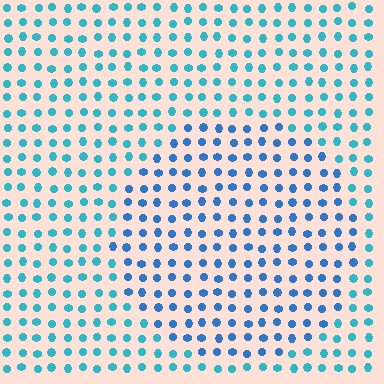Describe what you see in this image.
The image is filled with small cyan elements in a uniform arrangement. A circle-shaped region is visible where the elements are tinted to a slightly different hue, forming a subtle color boundary.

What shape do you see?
I see a circle.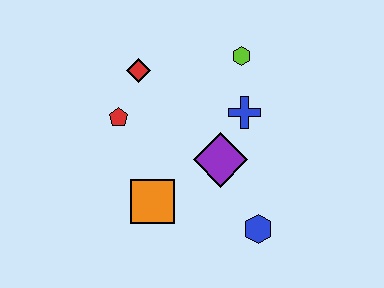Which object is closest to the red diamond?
The red pentagon is closest to the red diamond.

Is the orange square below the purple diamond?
Yes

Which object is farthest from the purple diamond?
The red diamond is farthest from the purple diamond.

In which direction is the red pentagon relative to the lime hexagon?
The red pentagon is to the left of the lime hexagon.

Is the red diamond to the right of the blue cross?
No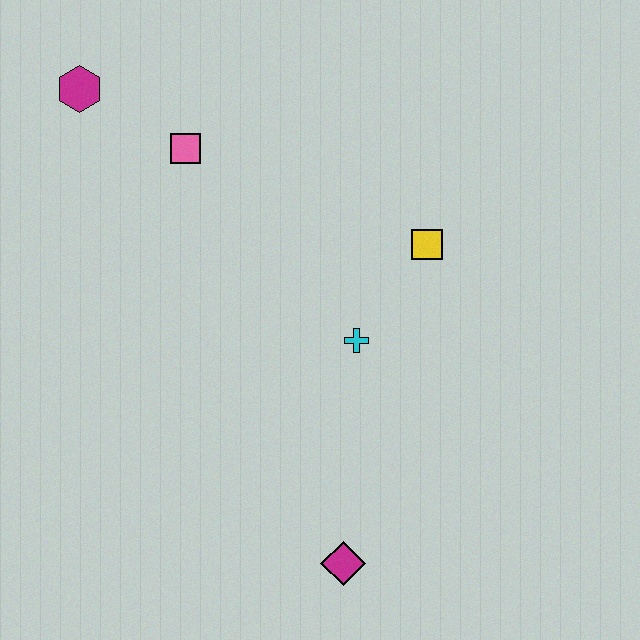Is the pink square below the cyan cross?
No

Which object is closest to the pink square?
The magenta hexagon is closest to the pink square.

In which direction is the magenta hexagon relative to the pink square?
The magenta hexagon is to the left of the pink square.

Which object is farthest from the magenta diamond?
The magenta hexagon is farthest from the magenta diamond.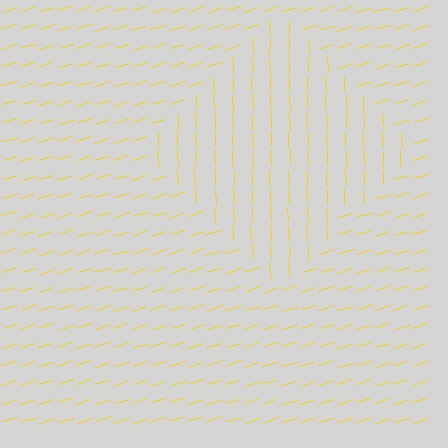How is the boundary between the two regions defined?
The boundary is defined purely by a change in line orientation (approximately 75 degrees difference). All lines are the same color and thickness.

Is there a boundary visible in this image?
Yes, there is a texture boundary formed by a change in line orientation.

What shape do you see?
I see a diamond.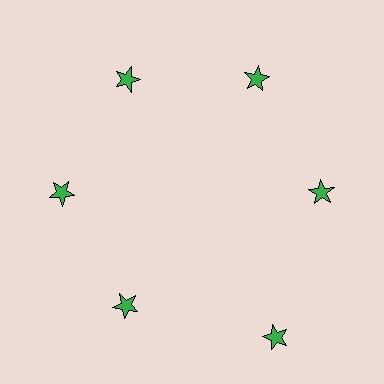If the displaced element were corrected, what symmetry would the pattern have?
It would have 6-fold rotational symmetry — the pattern would map onto itself every 60 degrees.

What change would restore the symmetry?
The symmetry would be restored by moving it inward, back onto the ring so that all 6 stars sit at equal angles and equal distance from the center.